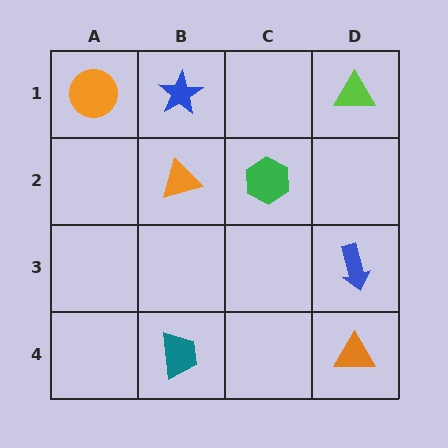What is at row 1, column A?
An orange circle.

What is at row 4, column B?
A teal trapezoid.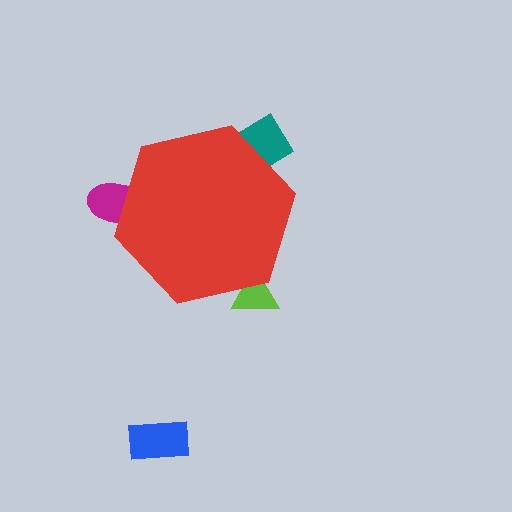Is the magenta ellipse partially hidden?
Yes, the magenta ellipse is partially hidden behind the red hexagon.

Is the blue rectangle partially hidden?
No, the blue rectangle is fully visible.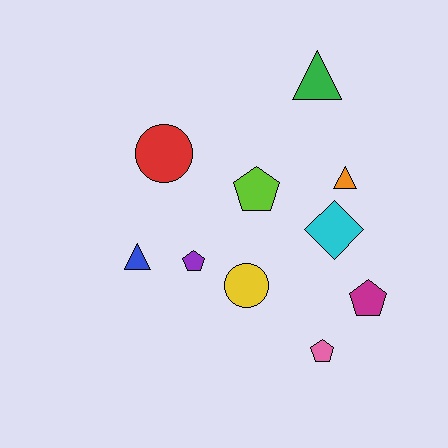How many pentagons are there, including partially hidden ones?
There are 4 pentagons.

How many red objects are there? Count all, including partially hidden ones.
There is 1 red object.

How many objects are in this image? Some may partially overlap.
There are 10 objects.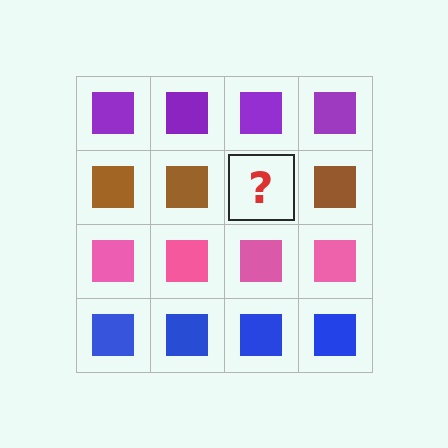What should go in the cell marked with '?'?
The missing cell should contain a brown square.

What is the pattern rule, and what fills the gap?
The rule is that each row has a consistent color. The gap should be filled with a brown square.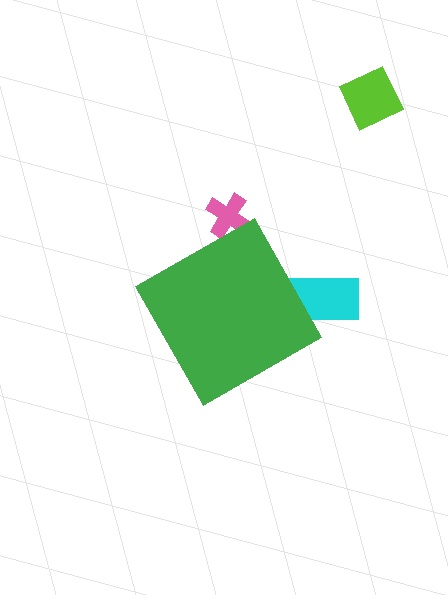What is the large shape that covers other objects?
A green diamond.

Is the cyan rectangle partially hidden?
Yes, the cyan rectangle is partially hidden behind the green diamond.